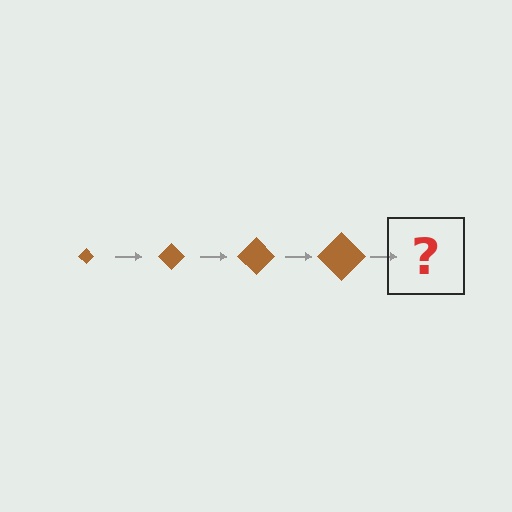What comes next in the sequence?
The next element should be a brown diamond, larger than the previous one.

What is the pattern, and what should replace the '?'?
The pattern is that the diamond gets progressively larger each step. The '?' should be a brown diamond, larger than the previous one.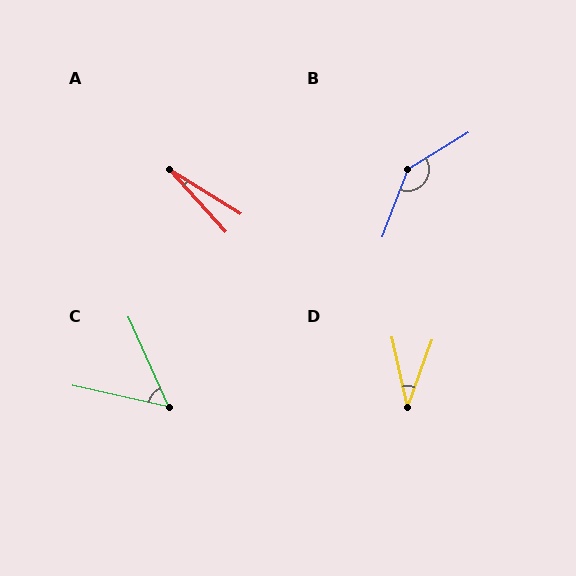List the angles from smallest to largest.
A (16°), D (33°), C (53°), B (142°).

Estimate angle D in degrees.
Approximately 33 degrees.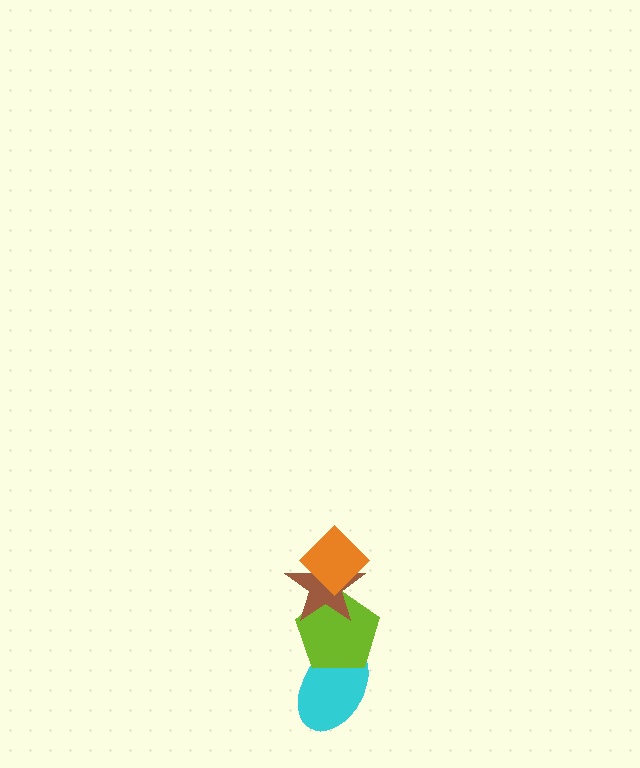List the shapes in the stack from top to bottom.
From top to bottom: the orange diamond, the brown star, the lime pentagon, the cyan ellipse.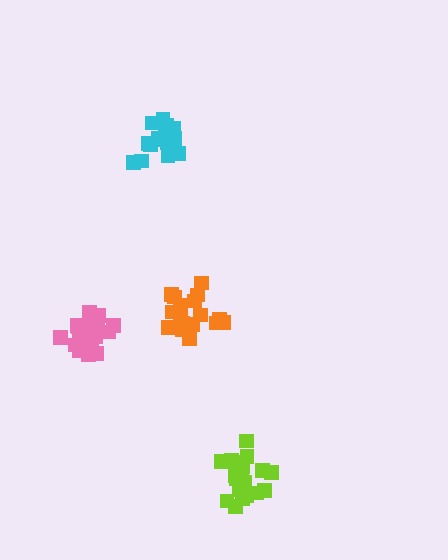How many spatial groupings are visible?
There are 4 spatial groupings.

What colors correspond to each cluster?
The clusters are colored: pink, orange, lime, cyan.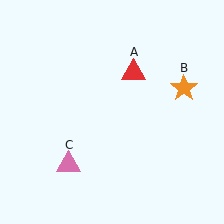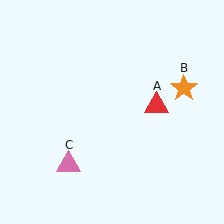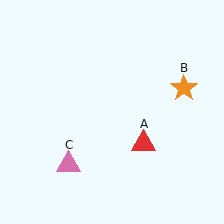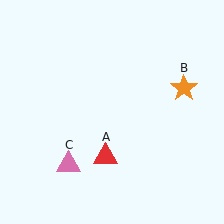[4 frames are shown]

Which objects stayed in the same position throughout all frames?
Orange star (object B) and pink triangle (object C) remained stationary.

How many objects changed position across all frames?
1 object changed position: red triangle (object A).